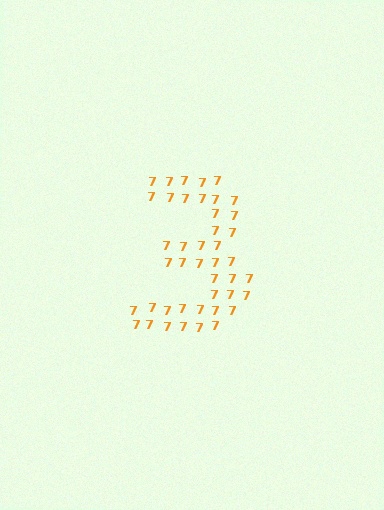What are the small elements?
The small elements are digit 7's.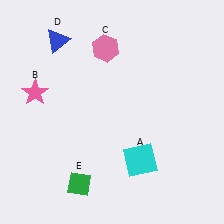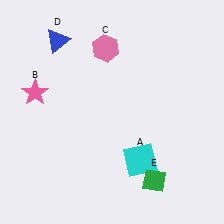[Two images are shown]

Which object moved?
The green diamond (E) moved right.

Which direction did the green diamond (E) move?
The green diamond (E) moved right.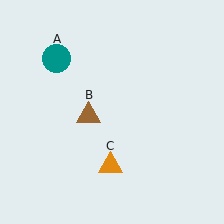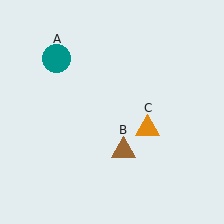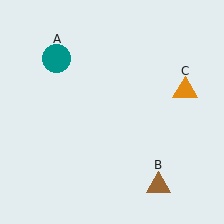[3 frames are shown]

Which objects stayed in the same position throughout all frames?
Teal circle (object A) remained stationary.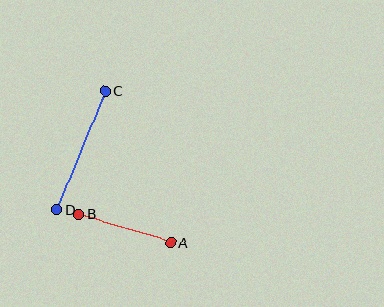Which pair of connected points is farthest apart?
Points C and D are farthest apart.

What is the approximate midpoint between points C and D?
The midpoint is at approximately (81, 150) pixels.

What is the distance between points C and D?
The distance is approximately 128 pixels.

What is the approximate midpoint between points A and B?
The midpoint is at approximately (125, 228) pixels.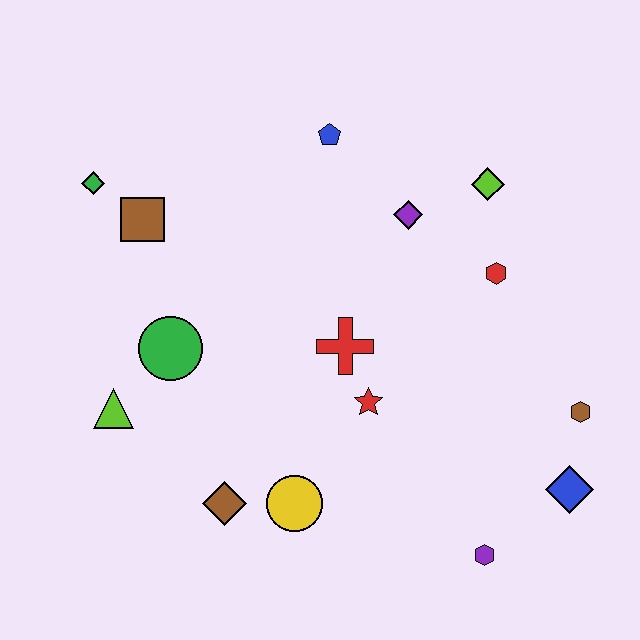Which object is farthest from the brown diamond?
The lime diamond is farthest from the brown diamond.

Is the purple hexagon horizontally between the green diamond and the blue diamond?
Yes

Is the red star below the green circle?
Yes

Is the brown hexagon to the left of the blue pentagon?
No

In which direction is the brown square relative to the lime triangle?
The brown square is above the lime triangle.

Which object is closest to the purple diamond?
The lime diamond is closest to the purple diamond.